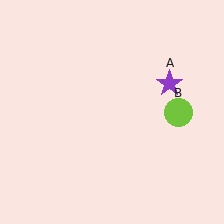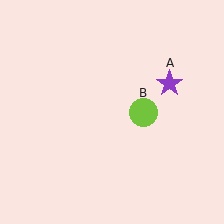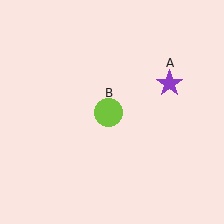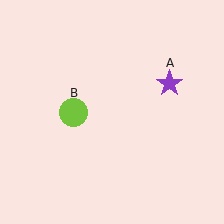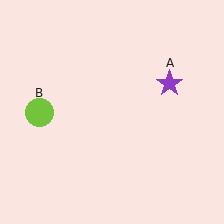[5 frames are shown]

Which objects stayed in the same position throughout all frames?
Purple star (object A) remained stationary.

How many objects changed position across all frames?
1 object changed position: lime circle (object B).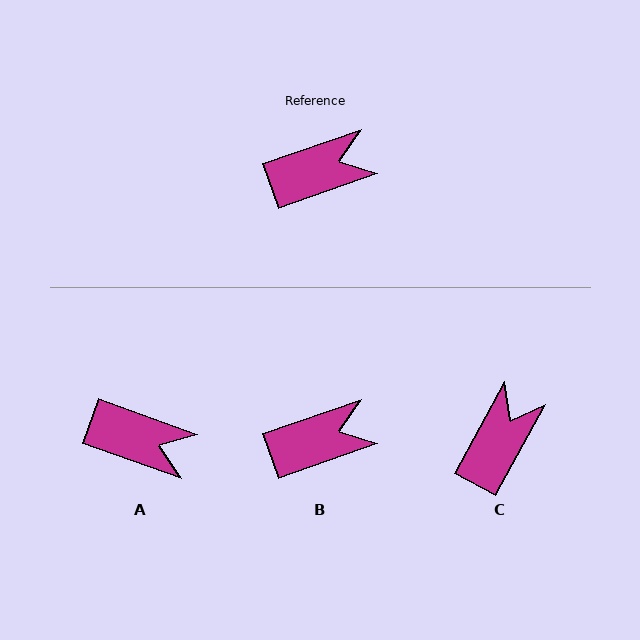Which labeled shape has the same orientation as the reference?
B.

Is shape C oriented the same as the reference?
No, it is off by about 42 degrees.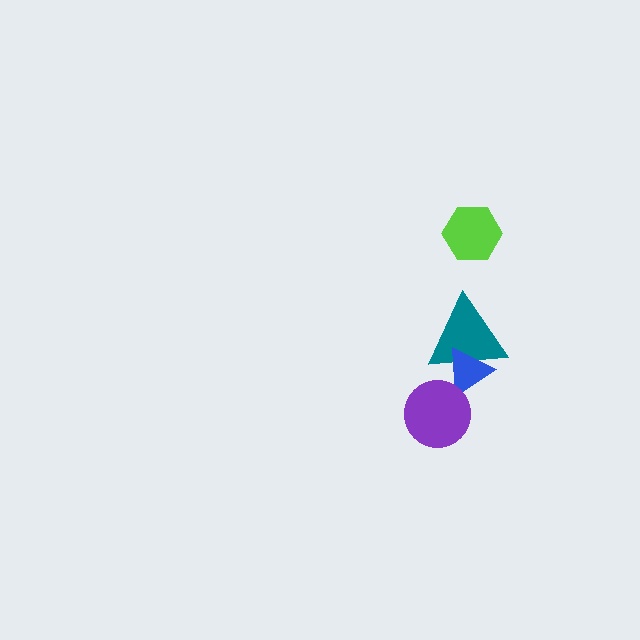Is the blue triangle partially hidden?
Yes, it is partially covered by another shape.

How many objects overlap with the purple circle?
1 object overlaps with the purple circle.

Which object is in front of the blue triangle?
The purple circle is in front of the blue triangle.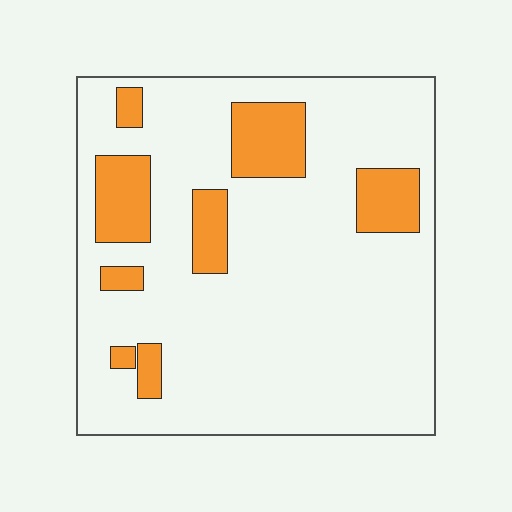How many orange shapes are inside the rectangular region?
8.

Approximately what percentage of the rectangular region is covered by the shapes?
Approximately 15%.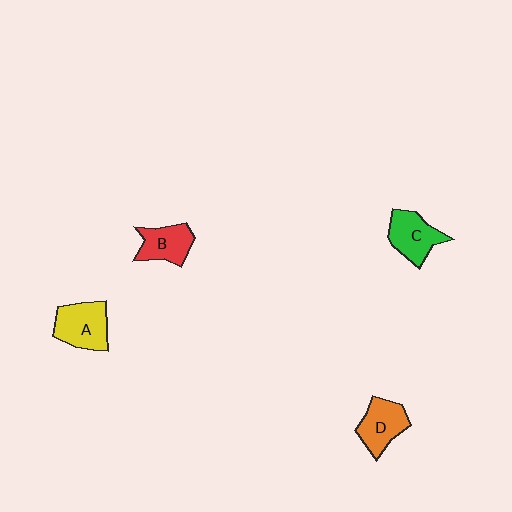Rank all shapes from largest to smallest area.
From largest to smallest: A (yellow), C (green), D (orange), B (red).